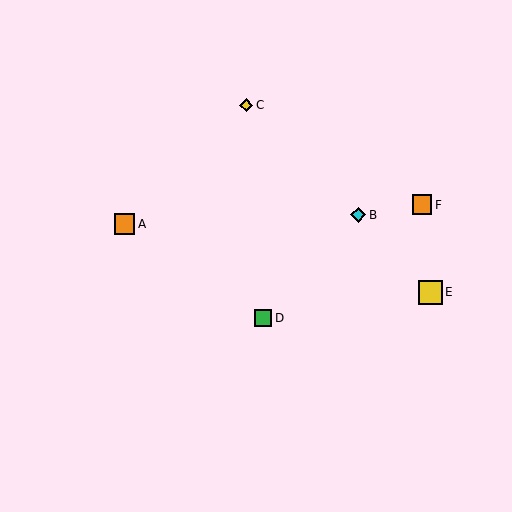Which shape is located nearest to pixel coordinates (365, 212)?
The cyan diamond (labeled B) at (358, 215) is nearest to that location.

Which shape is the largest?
The yellow square (labeled E) is the largest.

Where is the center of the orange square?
The center of the orange square is at (422, 205).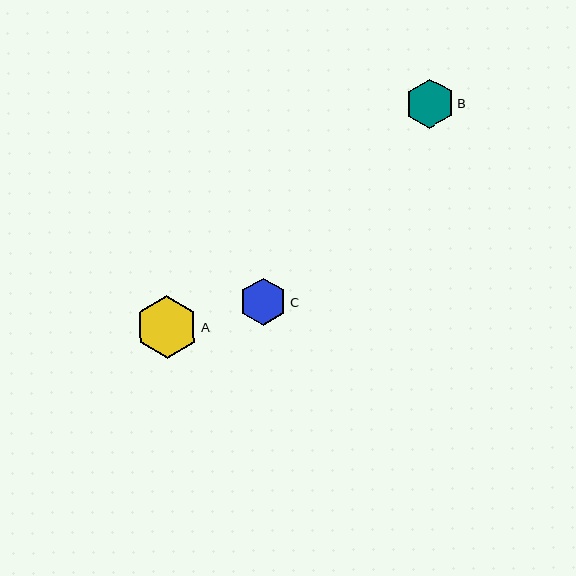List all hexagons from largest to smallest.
From largest to smallest: A, B, C.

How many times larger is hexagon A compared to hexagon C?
Hexagon A is approximately 1.3 times the size of hexagon C.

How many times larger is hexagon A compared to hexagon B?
Hexagon A is approximately 1.3 times the size of hexagon B.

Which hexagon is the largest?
Hexagon A is the largest with a size of approximately 63 pixels.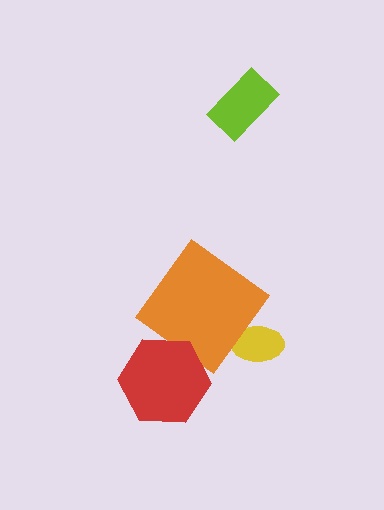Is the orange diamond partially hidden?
Yes, it is partially covered by another shape.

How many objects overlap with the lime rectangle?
0 objects overlap with the lime rectangle.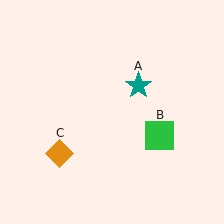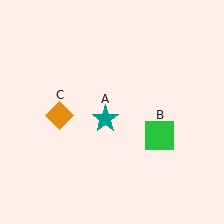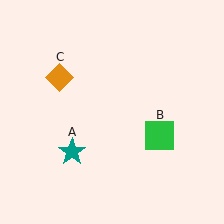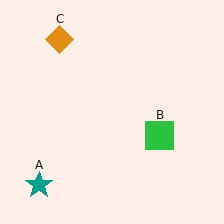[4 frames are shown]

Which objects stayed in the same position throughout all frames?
Green square (object B) remained stationary.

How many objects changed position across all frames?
2 objects changed position: teal star (object A), orange diamond (object C).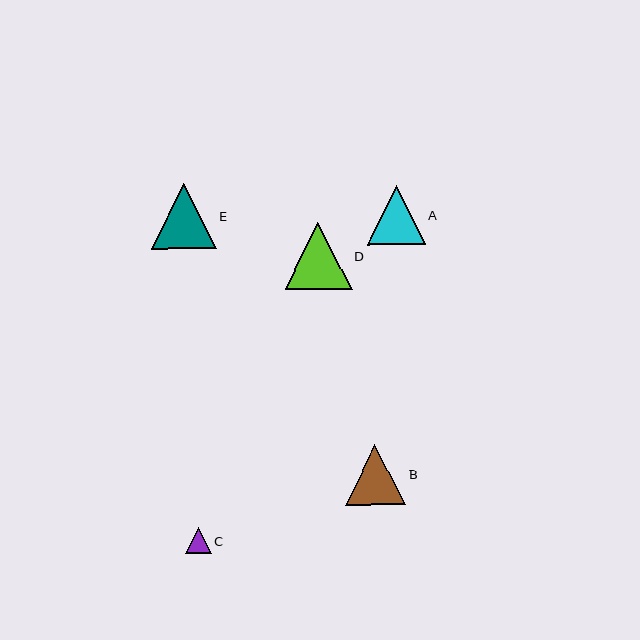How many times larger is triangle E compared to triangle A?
Triangle E is approximately 1.1 times the size of triangle A.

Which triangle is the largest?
Triangle D is the largest with a size of approximately 67 pixels.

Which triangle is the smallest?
Triangle C is the smallest with a size of approximately 26 pixels.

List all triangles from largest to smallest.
From largest to smallest: D, E, B, A, C.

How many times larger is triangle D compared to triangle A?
Triangle D is approximately 1.1 times the size of triangle A.